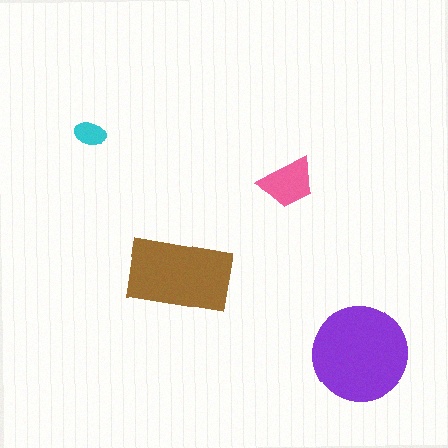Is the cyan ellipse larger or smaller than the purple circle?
Smaller.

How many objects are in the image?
There are 4 objects in the image.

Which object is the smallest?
The cyan ellipse.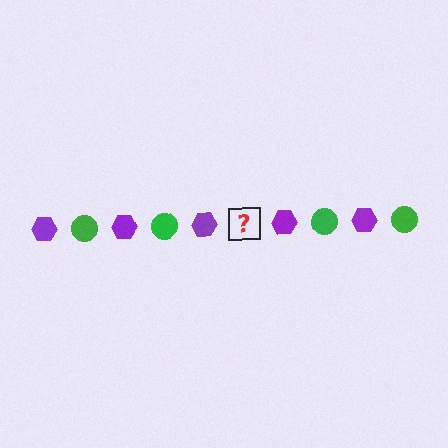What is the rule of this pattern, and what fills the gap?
The rule is that the pattern alternates between purple hexagon and green circle. The gap should be filled with a green circle.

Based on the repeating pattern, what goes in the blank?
The blank should be a green circle.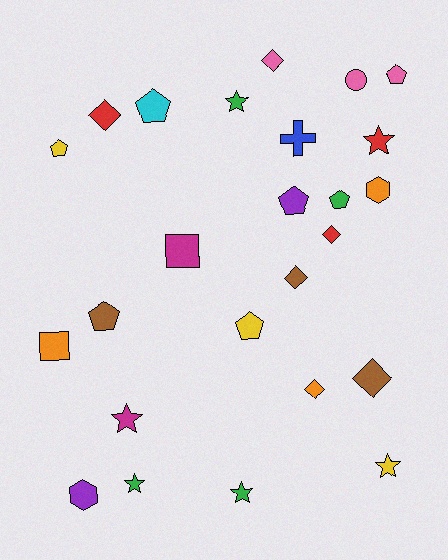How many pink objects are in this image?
There are 3 pink objects.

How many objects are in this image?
There are 25 objects.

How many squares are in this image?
There are 2 squares.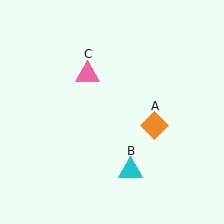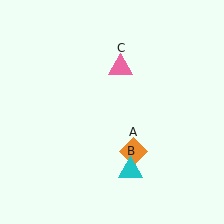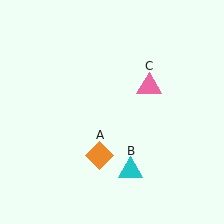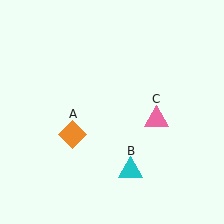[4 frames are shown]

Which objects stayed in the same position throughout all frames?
Cyan triangle (object B) remained stationary.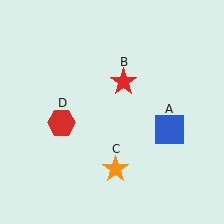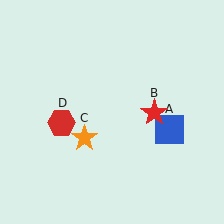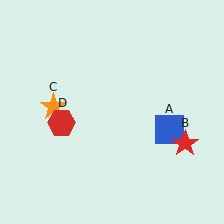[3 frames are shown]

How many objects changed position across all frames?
2 objects changed position: red star (object B), orange star (object C).